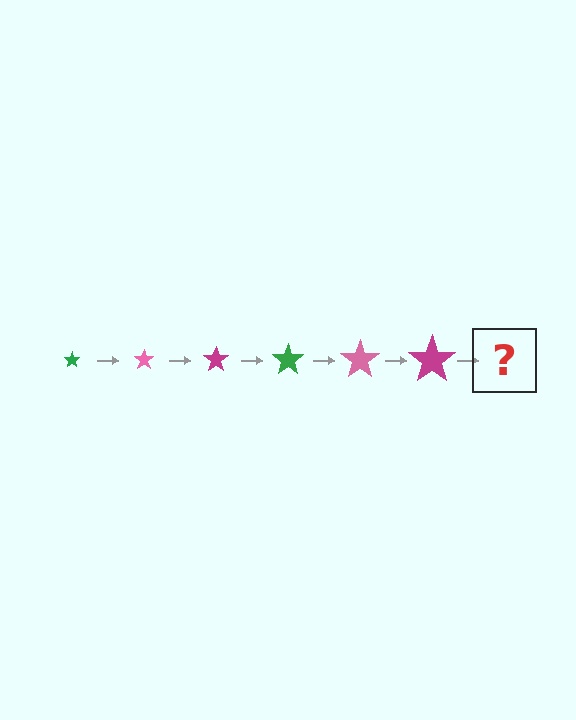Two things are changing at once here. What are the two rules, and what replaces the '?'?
The two rules are that the star grows larger each step and the color cycles through green, pink, and magenta. The '?' should be a green star, larger than the previous one.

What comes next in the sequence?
The next element should be a green star, larger than the previous one.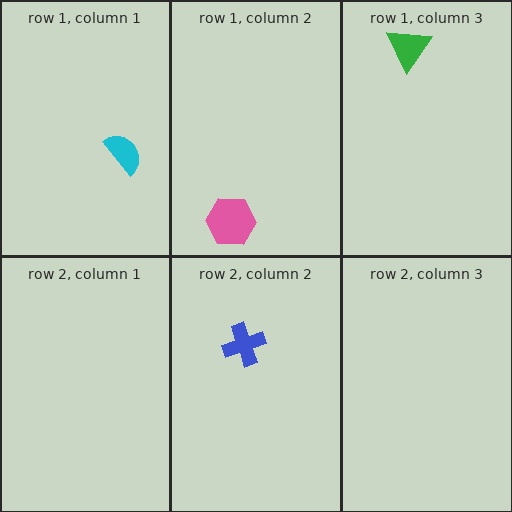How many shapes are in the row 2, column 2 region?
1.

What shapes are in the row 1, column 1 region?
The cyan semicircle.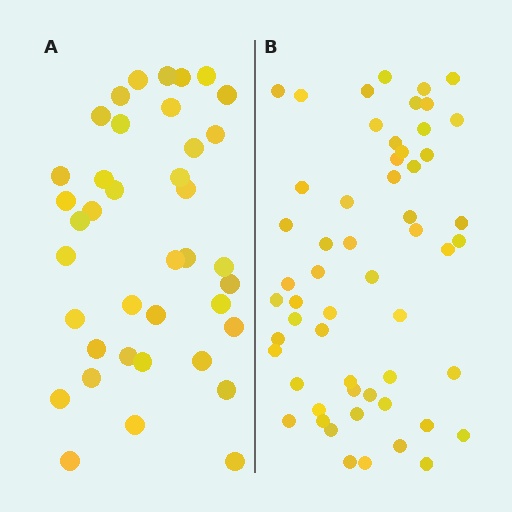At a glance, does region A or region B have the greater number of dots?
Region B (the right region) has more dots.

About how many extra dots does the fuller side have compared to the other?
Region B has approximately 15 more dots than region A.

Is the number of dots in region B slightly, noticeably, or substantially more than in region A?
Region B has noticeably more, but not dramatically so. The ratio is roughly 1.4 to 1.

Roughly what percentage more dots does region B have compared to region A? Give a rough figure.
About 45% more.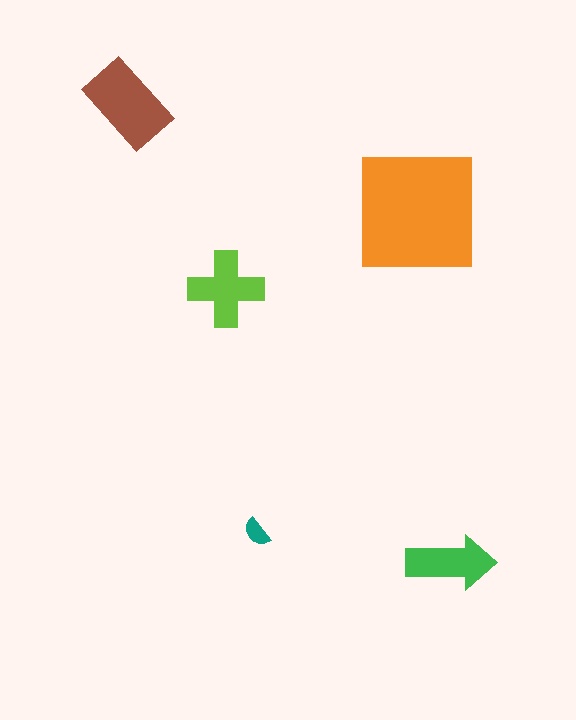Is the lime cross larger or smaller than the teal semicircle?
Larger.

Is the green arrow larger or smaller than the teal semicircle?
Larger.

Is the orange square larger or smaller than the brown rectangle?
Larger.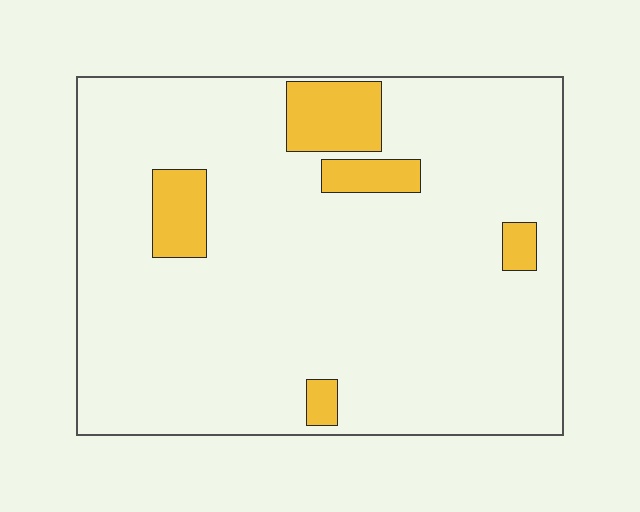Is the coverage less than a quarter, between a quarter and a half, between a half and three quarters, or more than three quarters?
Less than a quarter.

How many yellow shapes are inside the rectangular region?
5.